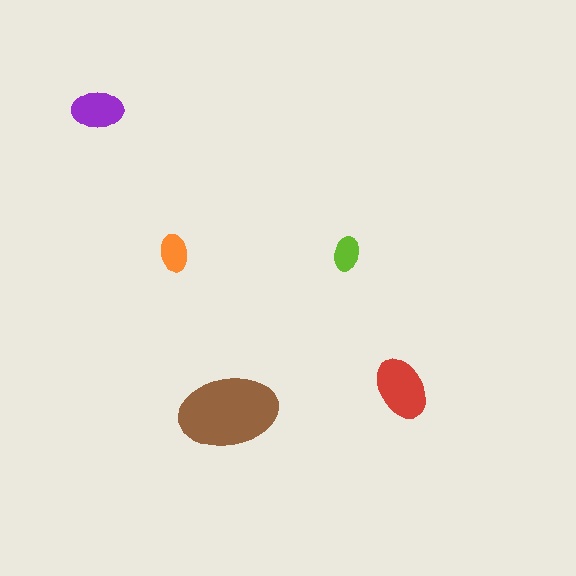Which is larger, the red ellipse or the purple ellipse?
The red one.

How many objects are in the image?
There are 5 objects in the image.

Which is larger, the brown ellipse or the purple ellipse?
The brown one.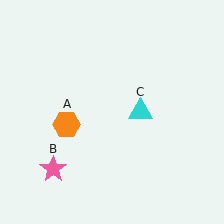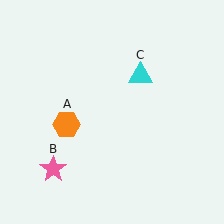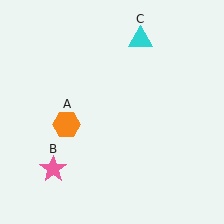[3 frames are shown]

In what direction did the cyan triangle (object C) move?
The cyan triangle (object C) moved up.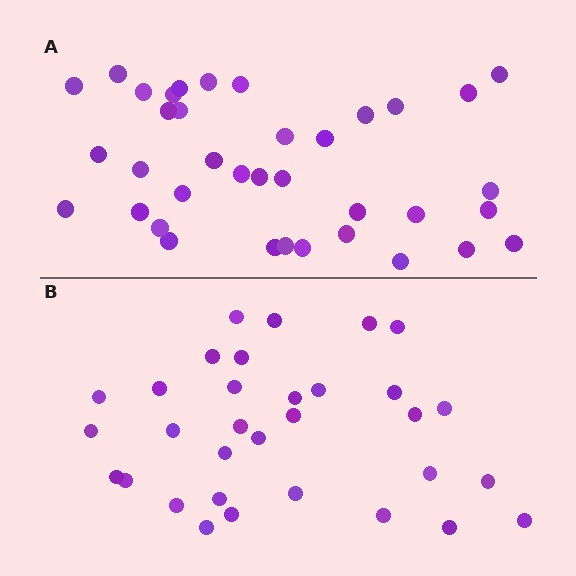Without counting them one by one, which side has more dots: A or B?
Region A (the top region) has more dots.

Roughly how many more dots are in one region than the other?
Region A has about 5 more dots than region B.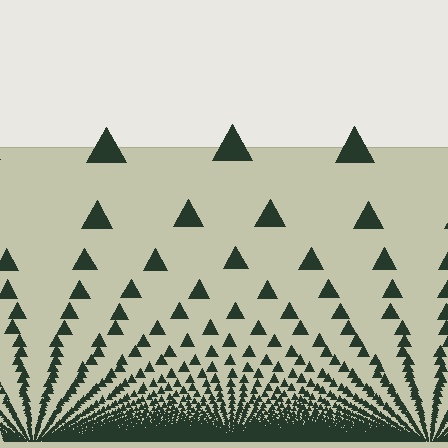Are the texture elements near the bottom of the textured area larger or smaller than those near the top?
Smaller. The gradient is inverted — elements near the bottom are smaller and denser.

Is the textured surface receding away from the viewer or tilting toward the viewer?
The surface appears to tilt toward the viewer. Texture elements get larger and sparser toward the top.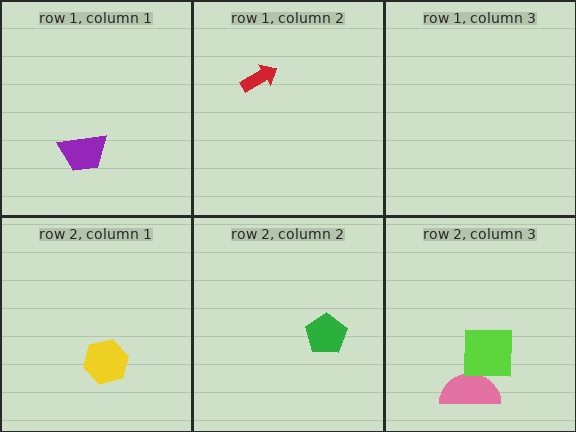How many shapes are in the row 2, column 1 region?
1.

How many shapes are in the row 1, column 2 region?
1.